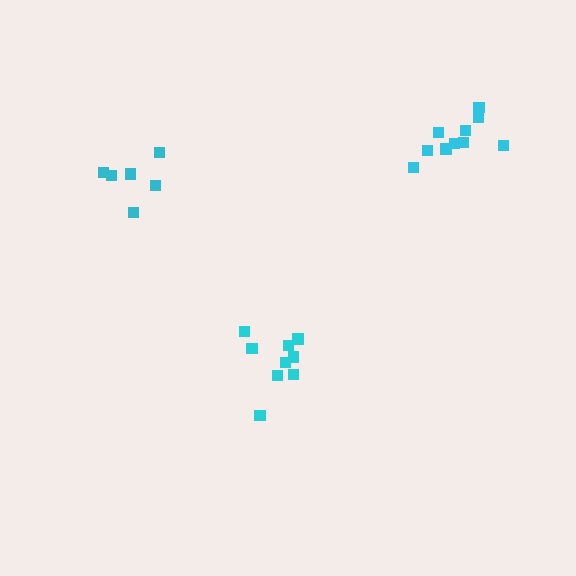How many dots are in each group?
Group 1: 6 dots, Group 2: 9 dots, Group 3: 10 dots (25 total).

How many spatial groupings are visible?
There are 3 spatial groupings.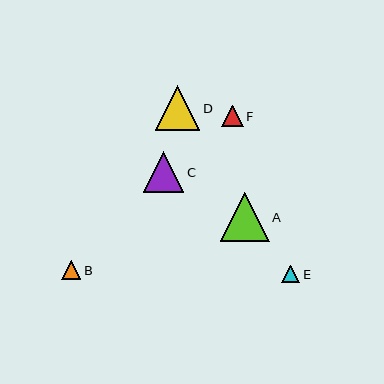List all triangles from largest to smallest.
From largest to smallest: A, D, C, F, B, E.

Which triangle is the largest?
Triangle A is the largest with a size of approximately 49 pixels.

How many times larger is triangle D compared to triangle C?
Triangle D is approximately 1.1 times the size of triangle C.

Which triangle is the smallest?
Triangle E is the smallest with a size of approximately 18 pixels.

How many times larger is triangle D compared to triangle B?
Triangle D is approximately 2.4 times the size of triangle B.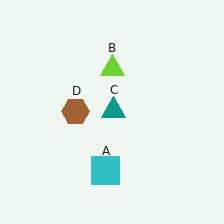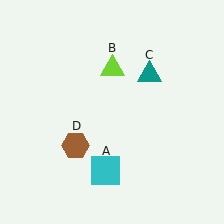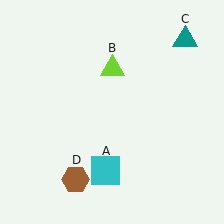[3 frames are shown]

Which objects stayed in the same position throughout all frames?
Cyan square (object A) and lime triangle (object B) remained stationary.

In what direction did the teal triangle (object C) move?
The teal triangle (object C) moved up and to the right.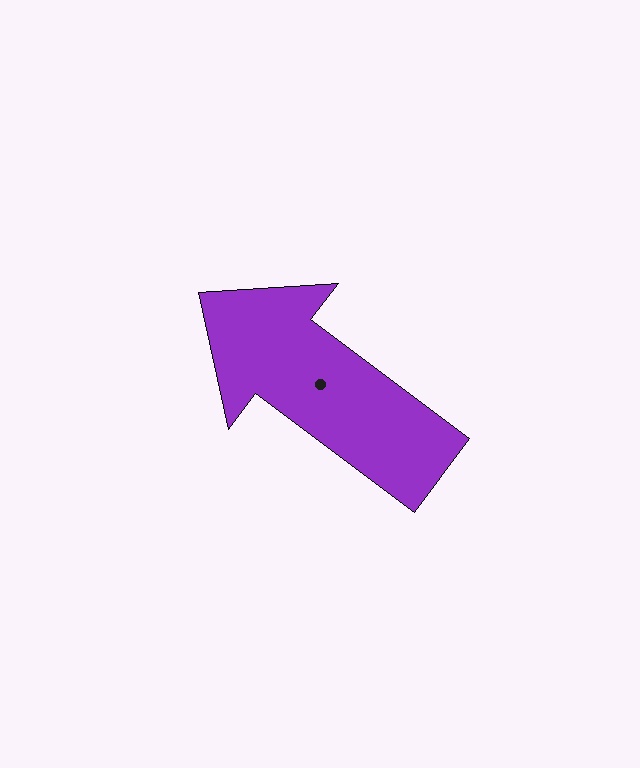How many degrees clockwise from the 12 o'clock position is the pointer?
Approximately 307 degrees.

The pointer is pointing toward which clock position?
Roughly 10 o'clock.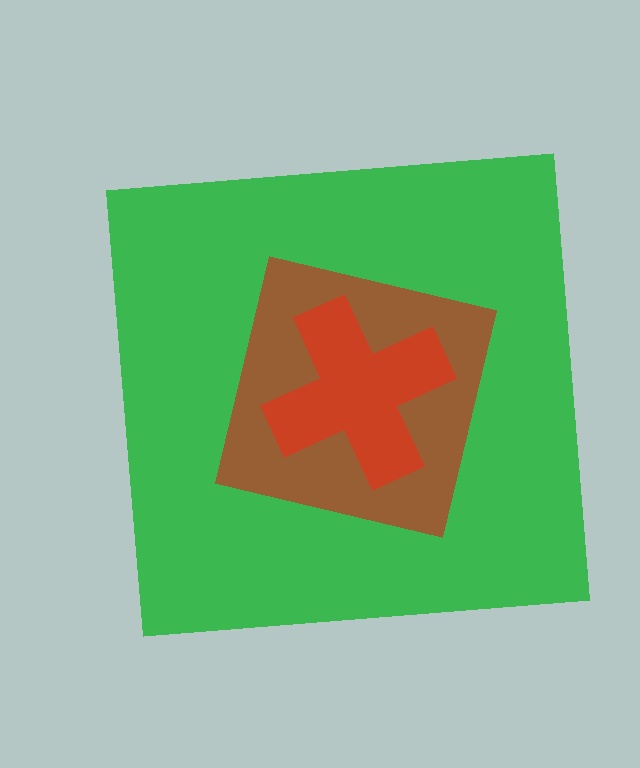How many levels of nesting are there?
3.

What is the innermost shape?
The red cross.